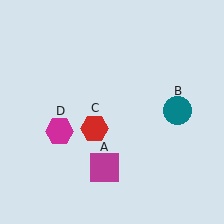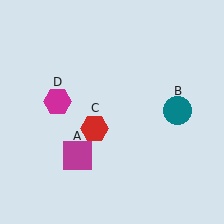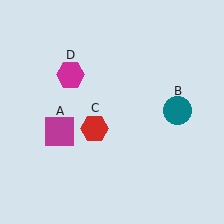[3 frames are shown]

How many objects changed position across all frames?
2 objects changed position: magenta square (object A), magenta hexagon (object D).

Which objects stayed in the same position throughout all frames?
Teal circle (object B) and red hexagon (object C) remained stationary.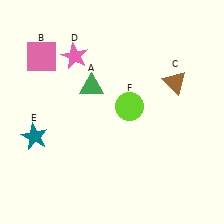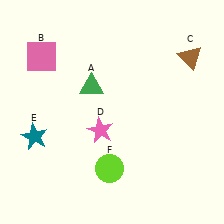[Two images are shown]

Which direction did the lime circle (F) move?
The lime circle (F) moved down.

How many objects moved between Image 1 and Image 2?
3 objects moved between the two images.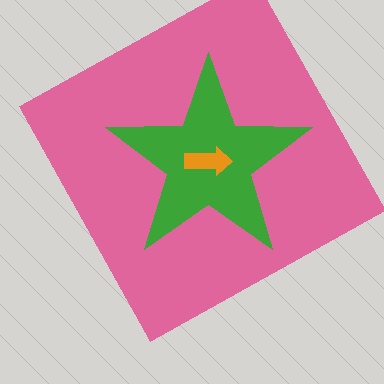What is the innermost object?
The orange arrow.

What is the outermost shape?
The pink square.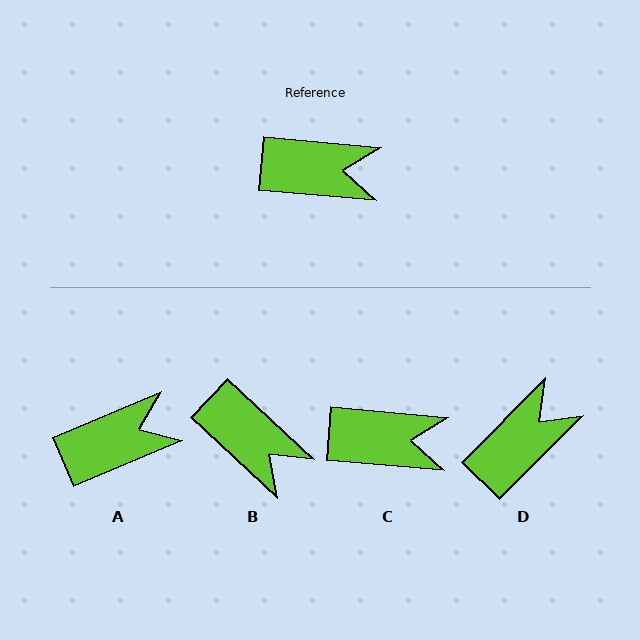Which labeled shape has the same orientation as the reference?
C.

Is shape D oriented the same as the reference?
No, it is off by about 51 degrees.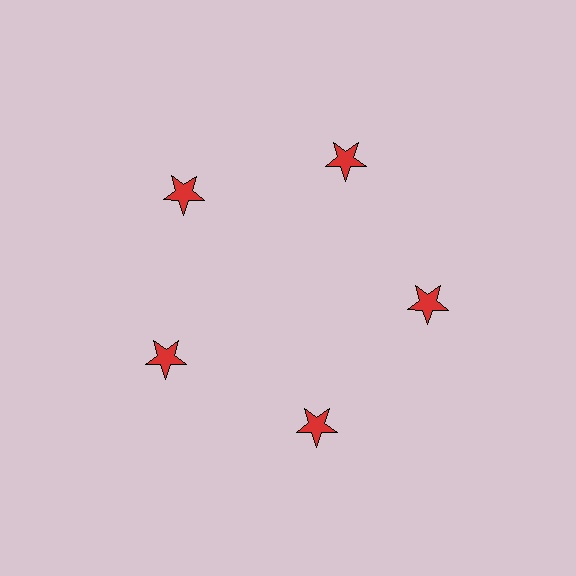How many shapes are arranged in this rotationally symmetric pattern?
There are 5 shapes, arranged in 5 groups of 1.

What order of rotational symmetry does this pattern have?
This pattern has 5-fold rotational symmetry.